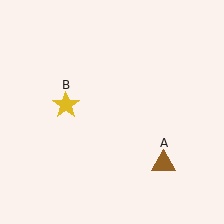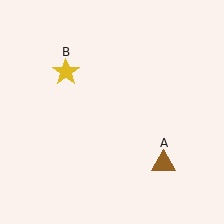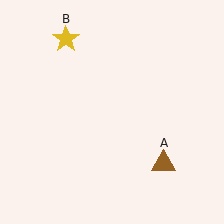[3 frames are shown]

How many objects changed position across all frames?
1 object changed position: yellow star (object B).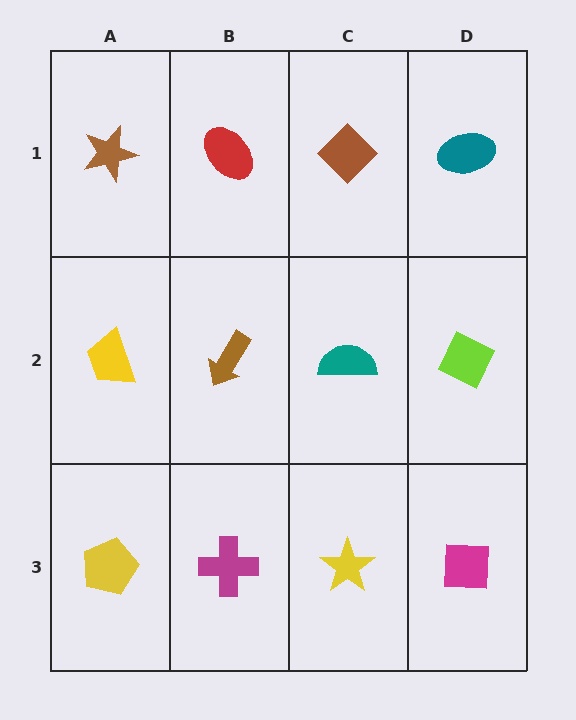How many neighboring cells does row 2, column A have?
3.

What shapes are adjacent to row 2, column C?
A brown diamond (row 1, column C), a yellow star (row 3, column C), a brown arrow (row 2, column B), a lime diamond (row 2, column D).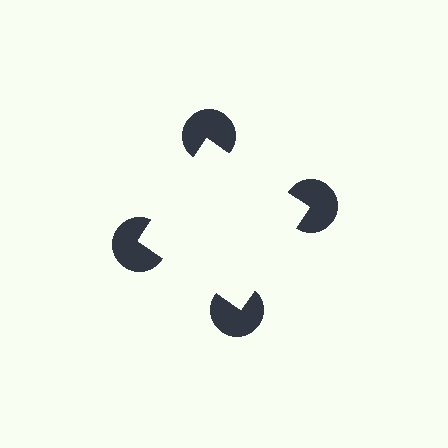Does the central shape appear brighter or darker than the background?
It typically appears slightly brighter than the background, even though no actual brightness change is drawn.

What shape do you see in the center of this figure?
An illusory square — its edges are inferred from the aligned wedge cuts in the pac-man discs, not physically drawn.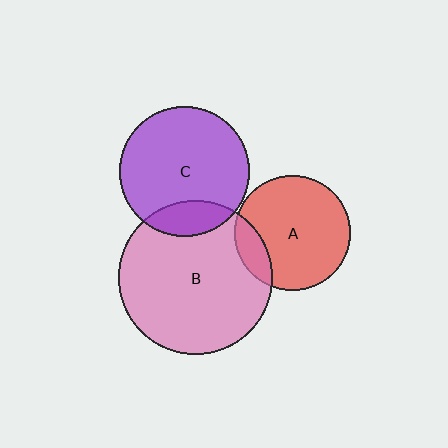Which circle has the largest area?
Circle B (pink).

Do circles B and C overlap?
Yes.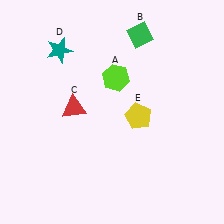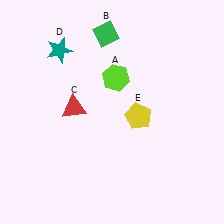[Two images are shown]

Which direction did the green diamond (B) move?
The green diamond (B) moved left.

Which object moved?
The green diamond (B) moved left.